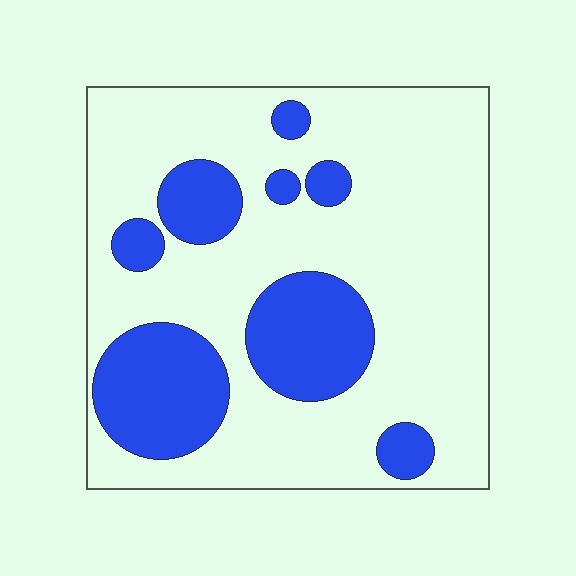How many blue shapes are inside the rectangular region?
8.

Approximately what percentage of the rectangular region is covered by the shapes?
Approximately 25%.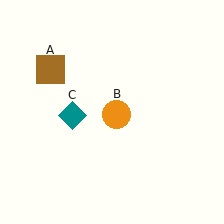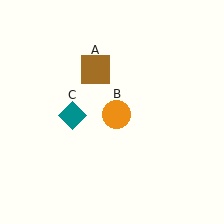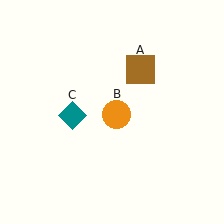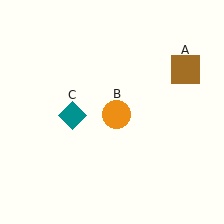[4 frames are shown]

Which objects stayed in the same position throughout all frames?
Orange circle (object B) and teal diamond (object C) remained stationary.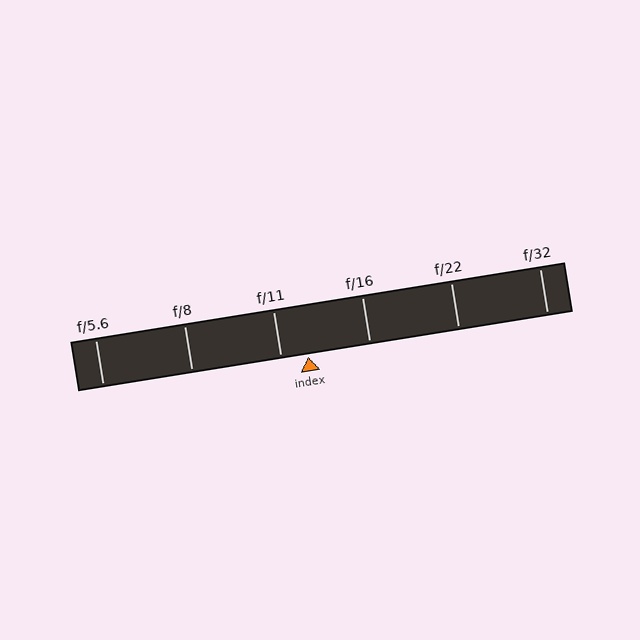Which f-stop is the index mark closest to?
The index mark is closest to f/11.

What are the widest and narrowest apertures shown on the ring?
The widest aperture shown is f/5.6 and the narrowest is f/32.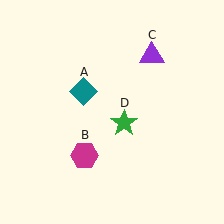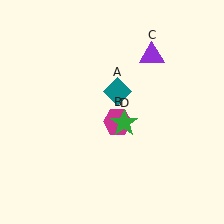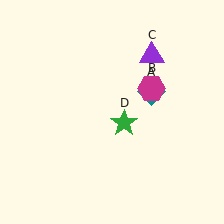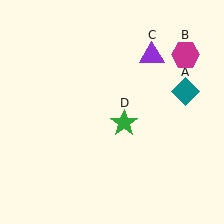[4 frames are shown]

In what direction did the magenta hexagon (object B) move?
The magenta hexagon (object B) moved up and to the right.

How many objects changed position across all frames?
2 objects changed position: teal diamond (object A), magenta hexagon (object B).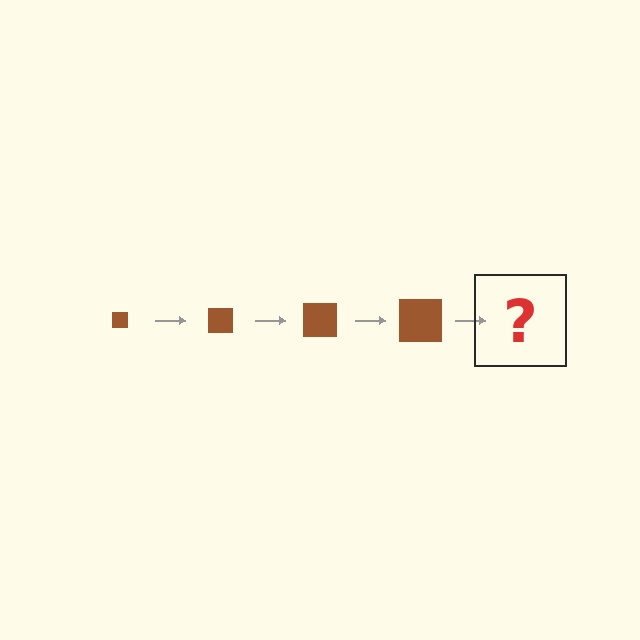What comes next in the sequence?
The next element should be a brown square, larger than the previous one.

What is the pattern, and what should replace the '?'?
The pattern is that the square gets progressively larger each step. The '?' should be a brown square, larger than the previous one.